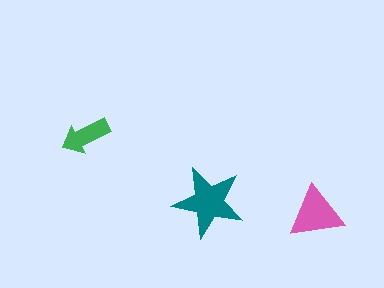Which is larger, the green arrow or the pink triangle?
The pink triangle.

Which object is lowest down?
The pink triangle is bottommost.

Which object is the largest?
The teal star.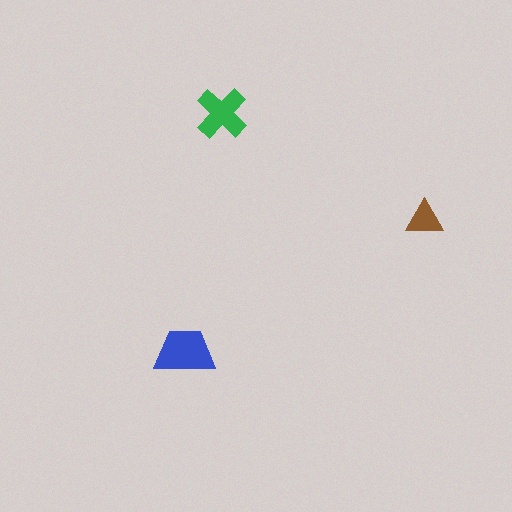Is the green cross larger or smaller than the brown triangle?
Larger.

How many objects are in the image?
There are 3 objects in the image.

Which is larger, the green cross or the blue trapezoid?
The blue trapezoid.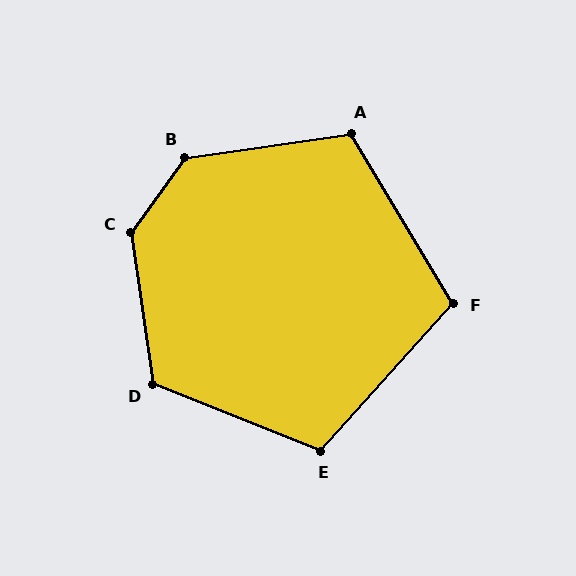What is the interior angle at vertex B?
Approximately 134 degrees (obtuse).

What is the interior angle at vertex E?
Approximately 110 degrees (obtuse).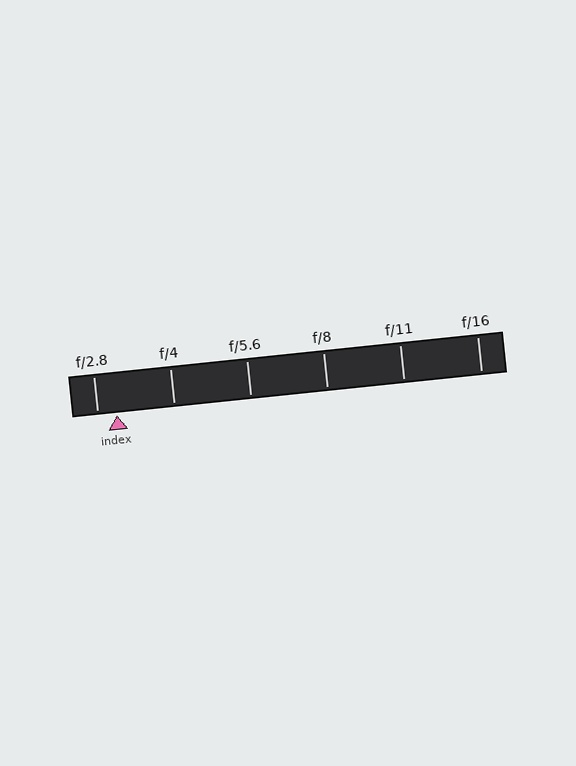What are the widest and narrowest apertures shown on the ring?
The widest aperture shown is f/2.8 and the narrowest is f/16.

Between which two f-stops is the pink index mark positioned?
The index mark is between f/2.8 and f/4.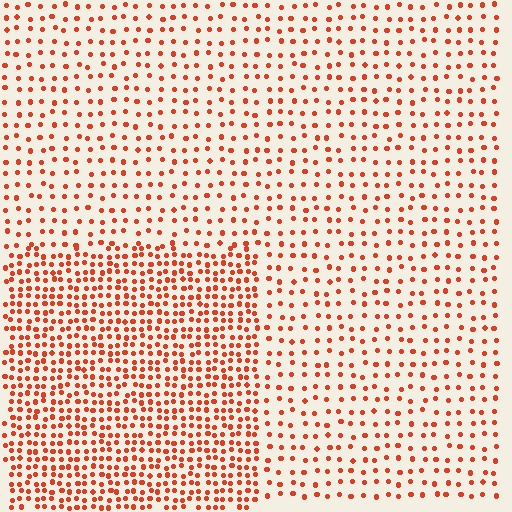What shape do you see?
I see a rectangle.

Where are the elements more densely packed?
The elements are more densely packed inside the rectangle boundary.